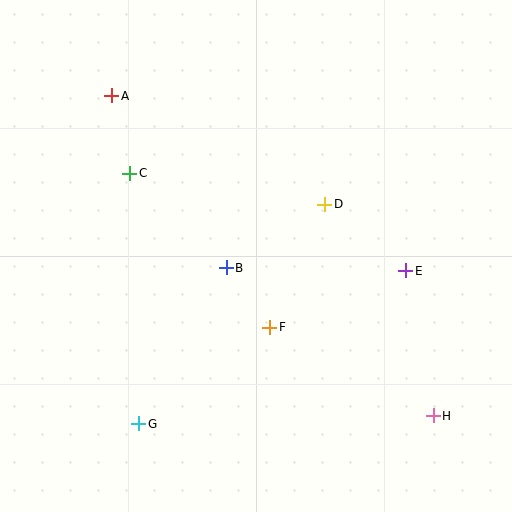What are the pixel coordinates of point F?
Point F is at (270, 327).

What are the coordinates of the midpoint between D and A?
The midpoint between D and A is at (218, 150).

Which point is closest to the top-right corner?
Point D is closest to the top-right corner.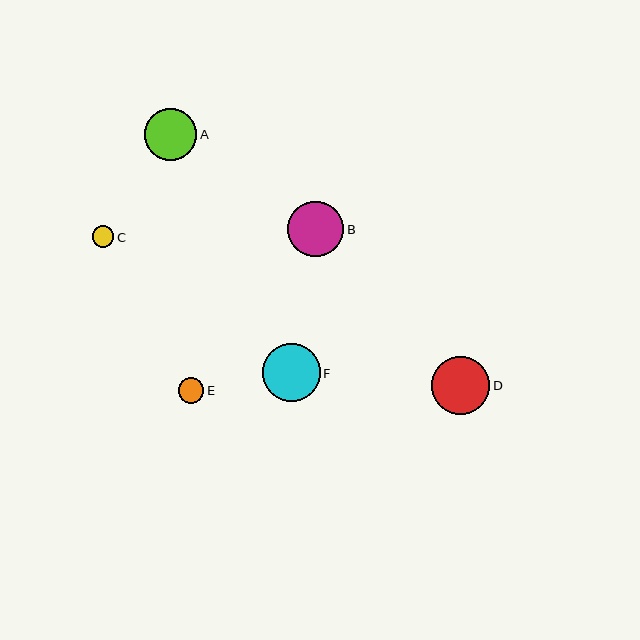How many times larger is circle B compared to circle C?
Circle B is approximately 2.6 times the size of circle C.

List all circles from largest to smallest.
From largest to smallest: D, F, B, A, E, C.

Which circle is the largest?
Circle D is the largest with a size of approximately 59 pixels.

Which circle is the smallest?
Circle C is the smallest with a size of approximately 21 pixels.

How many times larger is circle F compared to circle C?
Circle F is approximately 2.7 times the size of circle C.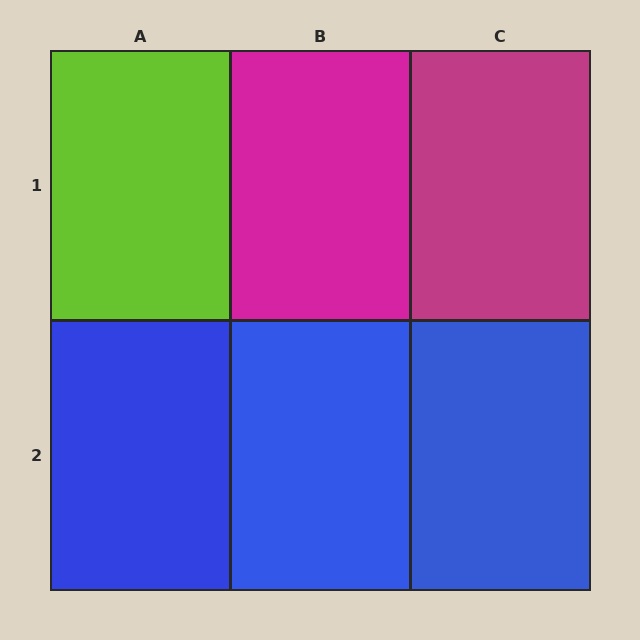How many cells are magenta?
2 cells are magenta.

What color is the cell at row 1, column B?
Magenta.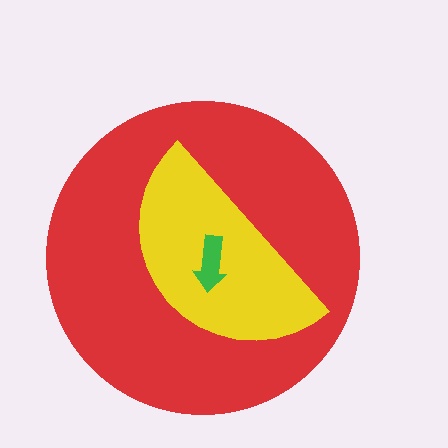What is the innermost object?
The green arrow.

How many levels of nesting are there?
3.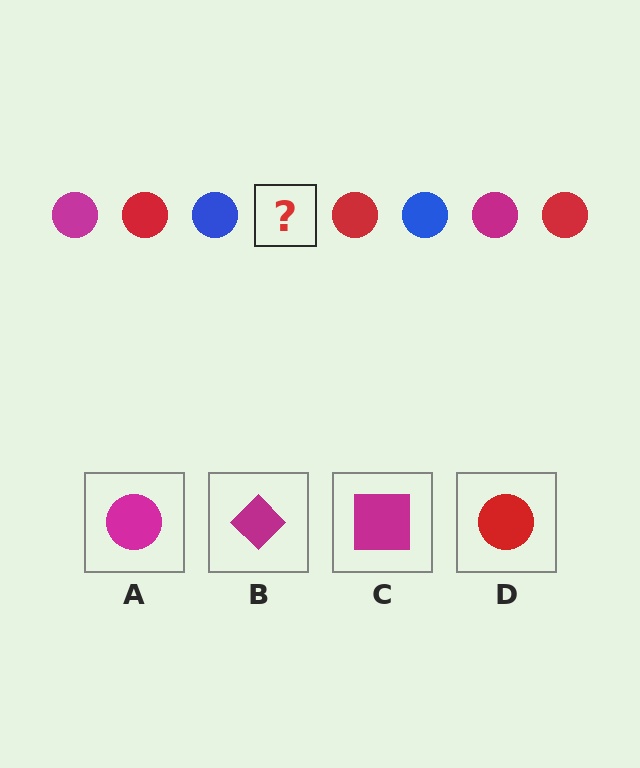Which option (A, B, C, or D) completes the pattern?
A.